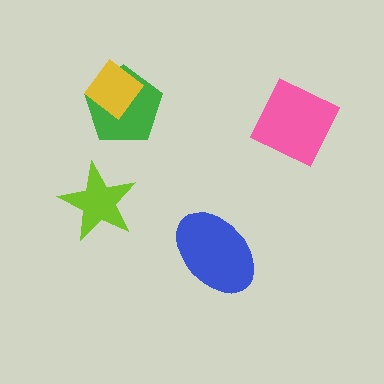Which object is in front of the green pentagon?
The yellow diamond is in front of the green pentagon.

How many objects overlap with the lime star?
0 objects overlap with the lime star.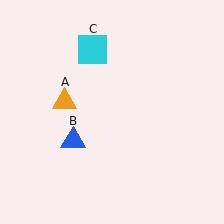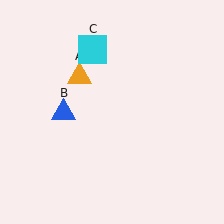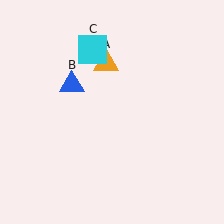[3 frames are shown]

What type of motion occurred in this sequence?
The orange triangle (object A), blue triangle (object B) rotated clockwise around the center of the scene.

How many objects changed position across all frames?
2 objects changed position: orange triangle (object A), blue triangle (object B).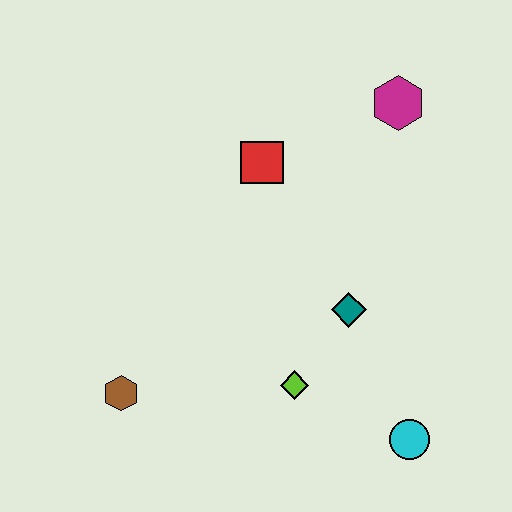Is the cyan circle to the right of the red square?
Yes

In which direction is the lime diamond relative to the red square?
The lime diamond is below the red square.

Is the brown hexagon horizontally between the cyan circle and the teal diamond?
No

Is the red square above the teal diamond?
Yes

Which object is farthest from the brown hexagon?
The magenta hexagon is farthest from the brown hexagon.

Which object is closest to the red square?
The magenta hexagon is closest to the red square.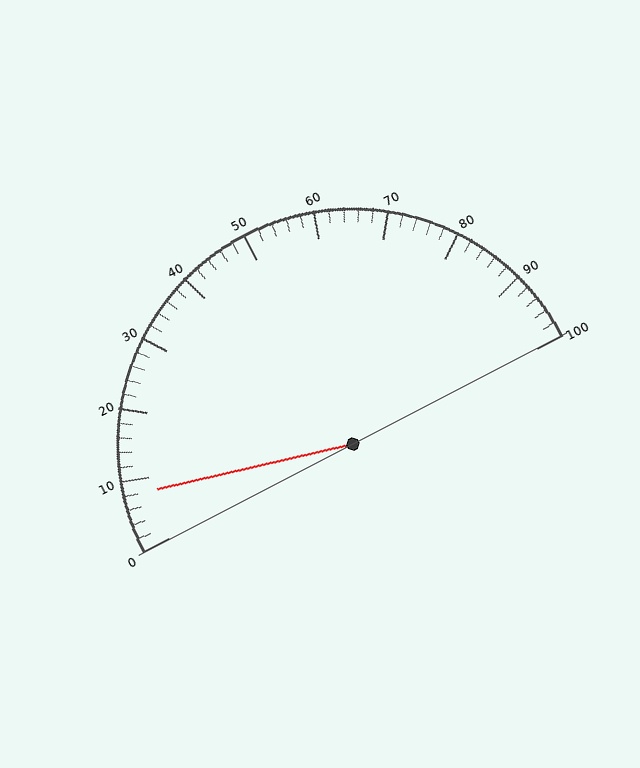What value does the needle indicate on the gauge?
The needle indicates approximately 8.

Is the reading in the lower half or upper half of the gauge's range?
The reading is in the lower half of the range (0 to 100).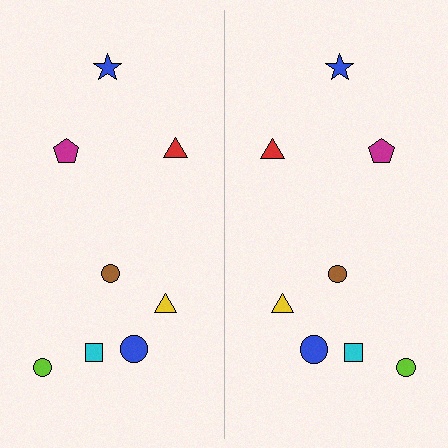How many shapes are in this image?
There are 16 shapes in this image.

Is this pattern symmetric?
Yes, this pattern has bilateral (reflection) symmetry.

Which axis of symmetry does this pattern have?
The pattern has a vertical axis of symmetry running through the center of the image.